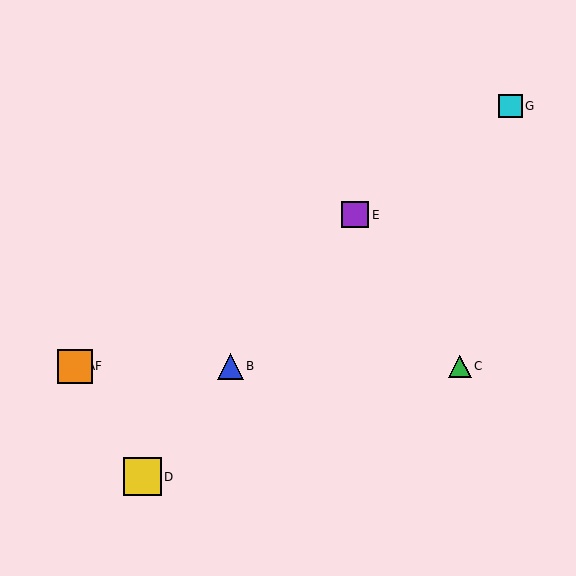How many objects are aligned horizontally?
4 objects (A, B, C, F) are aligned horizontally.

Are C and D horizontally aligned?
No, C is at y≈366 and D is at y≈477.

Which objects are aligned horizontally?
Objects A, B, C, F are aligned horizontally.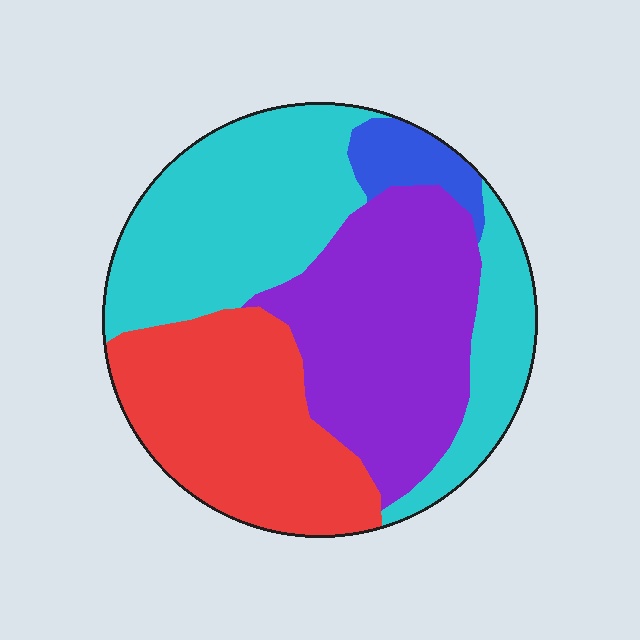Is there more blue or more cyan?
Cyan.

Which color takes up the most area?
Cyan, at roughly 40%.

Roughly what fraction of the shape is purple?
Purple takes up between a quarter and a half of the shape.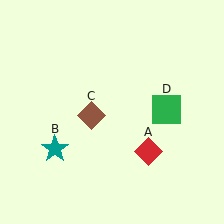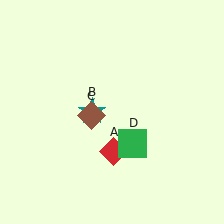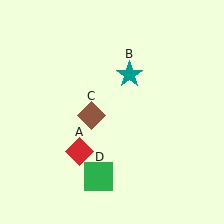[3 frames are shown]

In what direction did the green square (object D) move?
The green square (object D) moved down and to the left.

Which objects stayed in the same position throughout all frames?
Brown diamond (object C) remained stationary.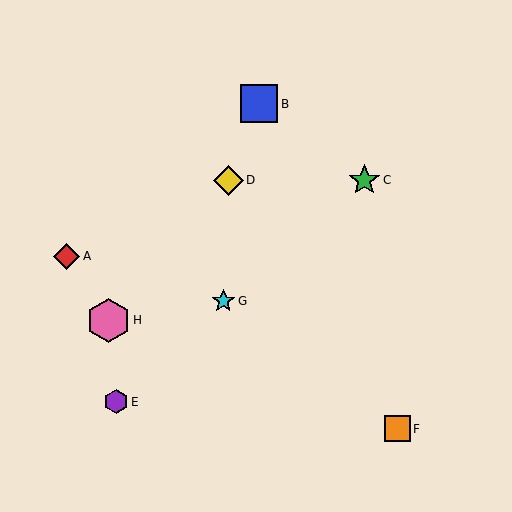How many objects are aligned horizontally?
2 objects (C, D) are aligned horizontally.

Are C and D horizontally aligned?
Yes, both are at y≈180.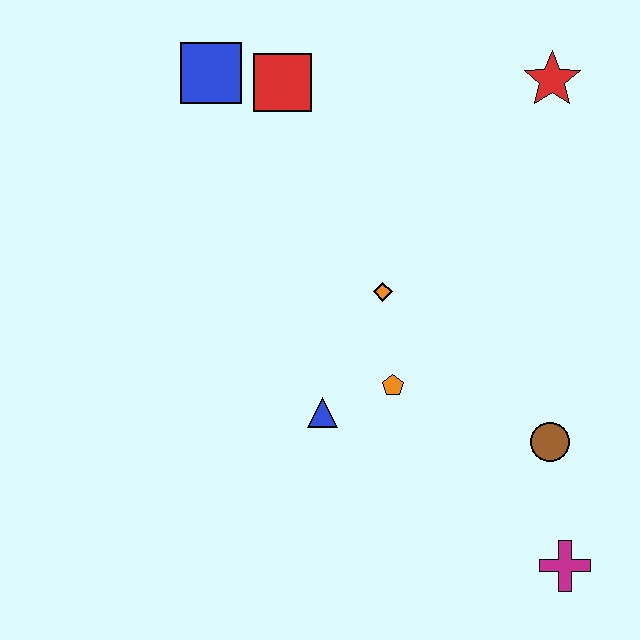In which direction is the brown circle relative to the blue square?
The brown circle is below the blue square.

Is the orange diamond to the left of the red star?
Yes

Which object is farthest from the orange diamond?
The magenta cross is farthest from the orange diamond.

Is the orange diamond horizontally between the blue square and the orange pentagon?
Yes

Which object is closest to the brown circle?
The magenta cross is closest to the brown circle.